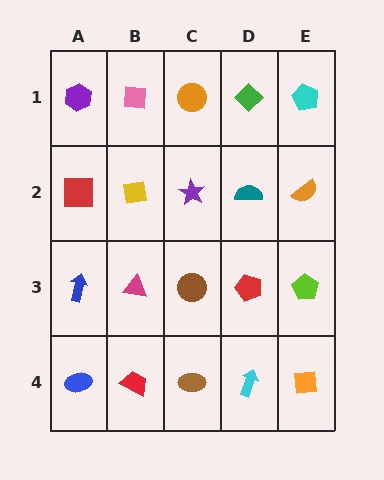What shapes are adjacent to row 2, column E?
A cyan pentagon (row 1, column E), a lime pentagon (row 3, column E), a teal semicircle (row 2, column D).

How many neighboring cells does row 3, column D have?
4.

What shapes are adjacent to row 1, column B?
A yellow square (row 2, column B), a purple hexagon (row 1, column A), an orange circle (row 1, column C).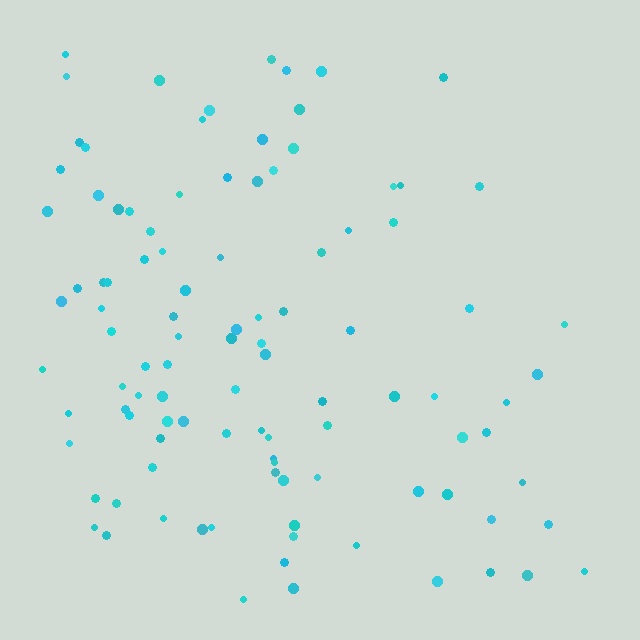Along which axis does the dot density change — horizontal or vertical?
Horizontal.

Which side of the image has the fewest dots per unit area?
The right.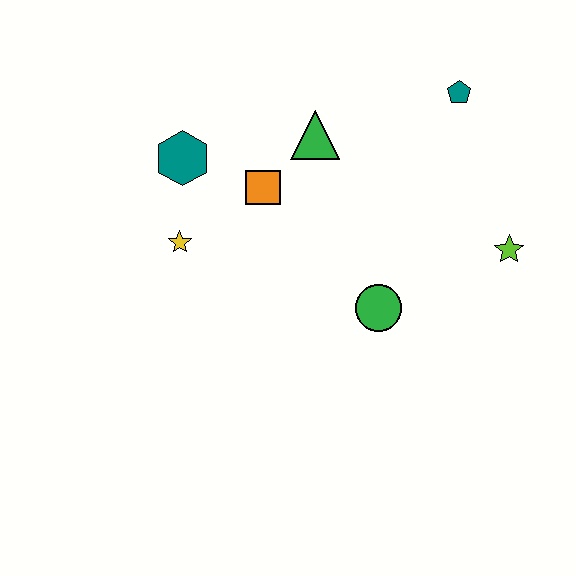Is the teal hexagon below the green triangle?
Yes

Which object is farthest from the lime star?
The teal hexagon is farthest from the lime star.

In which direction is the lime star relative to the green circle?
The lime star is to the right of the green circle.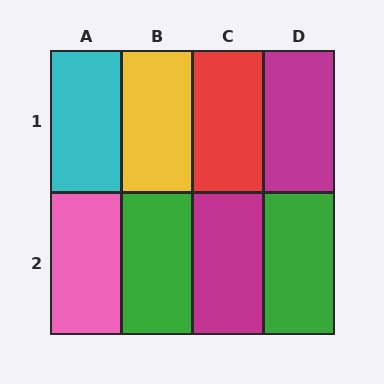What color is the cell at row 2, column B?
Green.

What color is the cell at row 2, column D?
Green.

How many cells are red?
1 cell is red.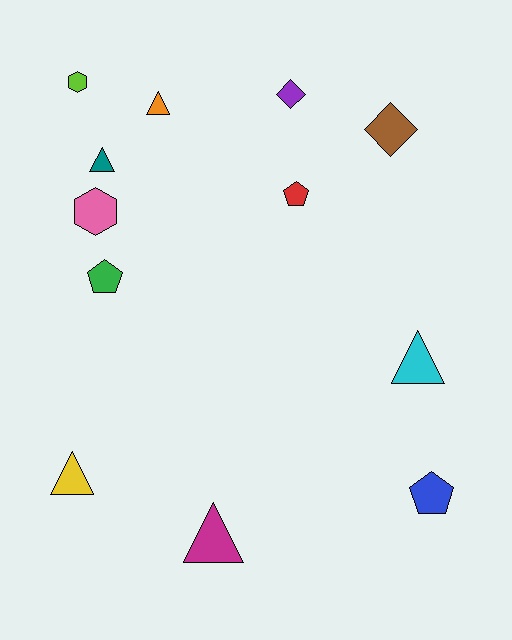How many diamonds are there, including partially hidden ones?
There are 2 diamonds.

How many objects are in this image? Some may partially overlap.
There are 12 objects.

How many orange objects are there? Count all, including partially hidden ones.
There is 1 orange object.